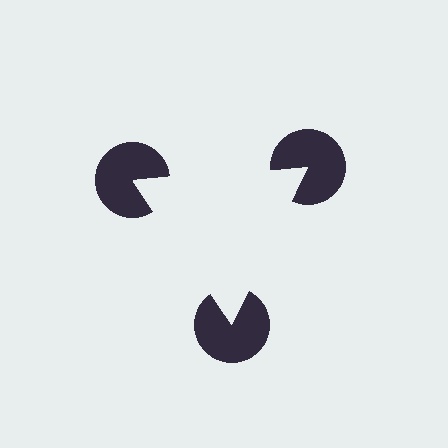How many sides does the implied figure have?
3 sides.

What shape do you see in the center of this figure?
An illusory triangle — its edges are inferred from the aligned wedge cuts in the pac-man discs, not physically drawn.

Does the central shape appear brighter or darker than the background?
It typically appears slightly brighter than the background, even though no actual brightness change is drawn.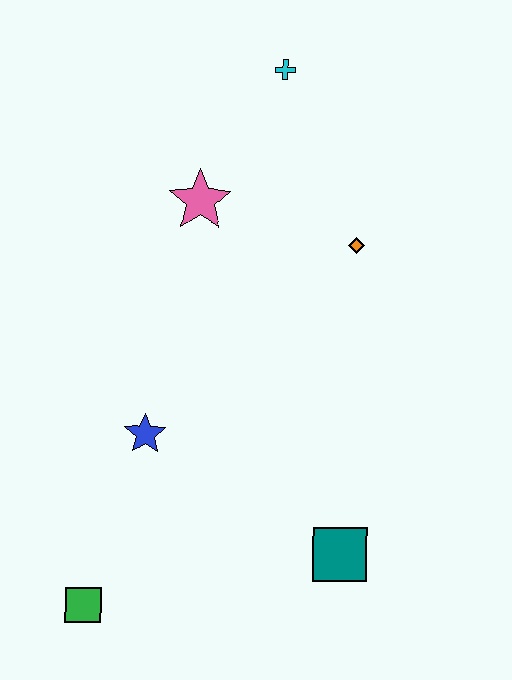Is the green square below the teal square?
Yes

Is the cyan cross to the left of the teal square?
Yes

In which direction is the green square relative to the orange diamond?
The green square is below the orange diamond.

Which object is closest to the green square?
The blue star is closest to the green square.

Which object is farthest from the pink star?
The green square is farthest from the pink star.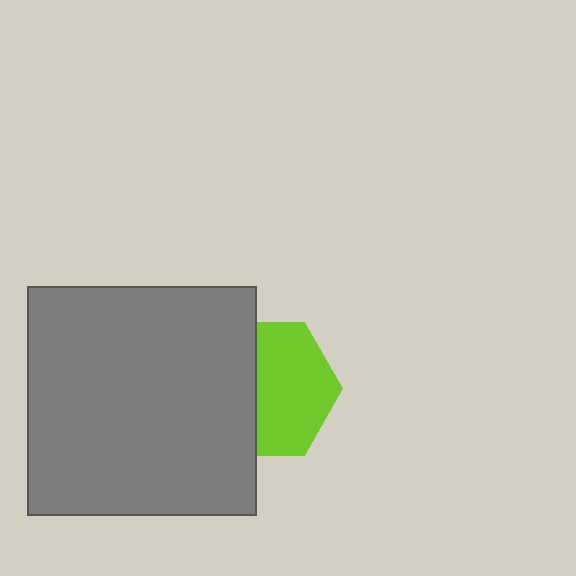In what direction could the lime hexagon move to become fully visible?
The lime hexagon could move right. That would shift it out from behind the gray square entirely.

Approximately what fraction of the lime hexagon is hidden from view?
Roughly 42% of the lime hexagon is hidden behind the gray square.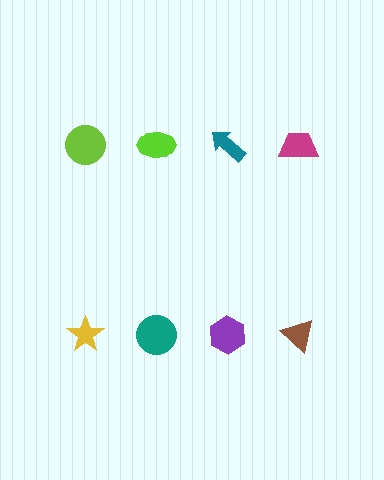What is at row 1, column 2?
A lime ellipse.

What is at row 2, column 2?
A teal circle.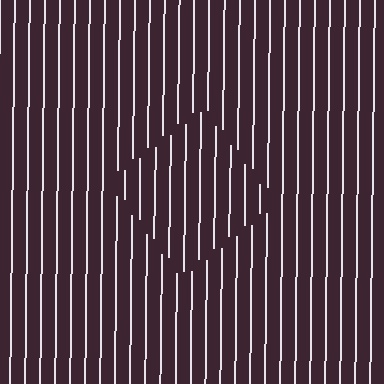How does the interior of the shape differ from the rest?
The interior of the shape contains the same grating, shifted by half a period — the contour is defined by the phase discontinuity where line-ends from the inner and outer gratings abut.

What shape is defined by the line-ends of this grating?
An illusory square. The interior of the shape contains the same grating, shifted by half a period — the contour is defined by the phase discontinuity where line-ends from the inner and outer gratings abut.